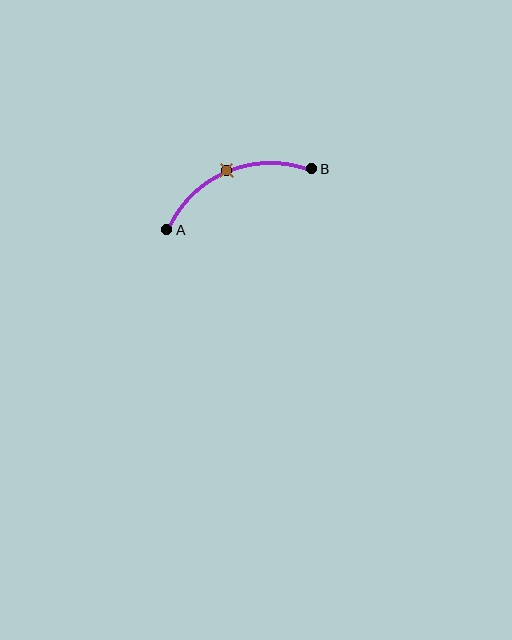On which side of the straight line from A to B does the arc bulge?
The arc bulges above the straight line connecting A and B.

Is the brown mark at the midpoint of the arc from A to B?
Yes. The brown mark lies on the arc at equal arc-length from both A and B — it is the arc midpoint.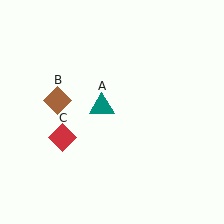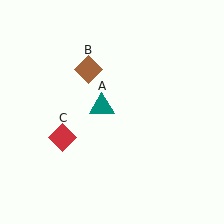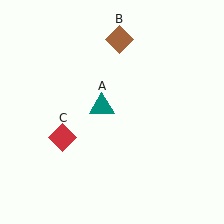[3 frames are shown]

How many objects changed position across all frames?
1 object changed position: brown diamond (object B).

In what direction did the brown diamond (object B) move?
The brown diamond (object B) moved up and to the right.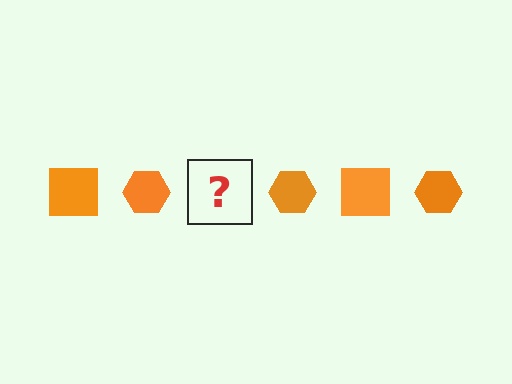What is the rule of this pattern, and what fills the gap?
The rule is that the pattern cycles through square, hexagon shapes in orange. The gap should be filled with an orange square.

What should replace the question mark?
The question mark should be replaced with an orange square.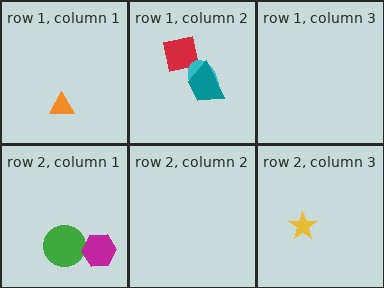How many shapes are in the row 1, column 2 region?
3.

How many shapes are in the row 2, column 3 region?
1.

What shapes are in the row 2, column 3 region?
The yellow star.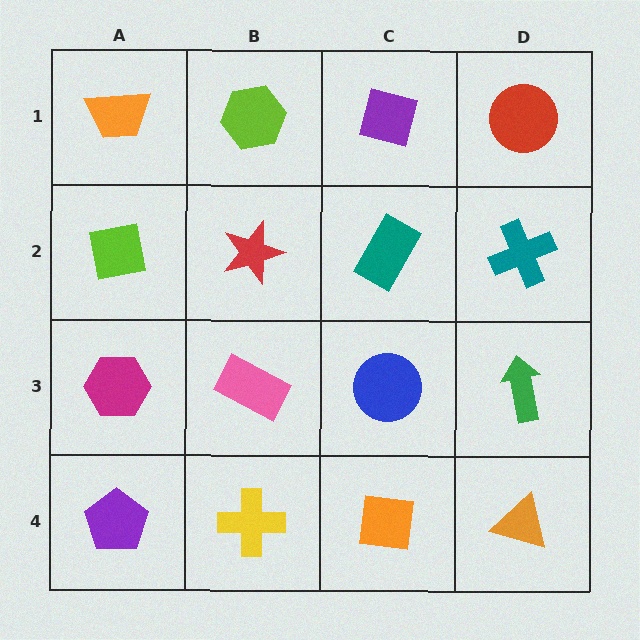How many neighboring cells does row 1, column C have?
3.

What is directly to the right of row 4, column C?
An orange triangle.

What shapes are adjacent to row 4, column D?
A green arrow (row 3, column D), an orange square (row 4, column C).